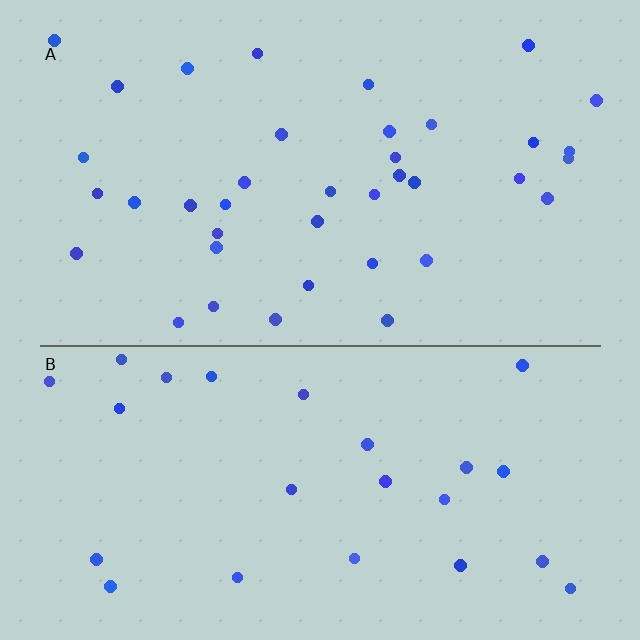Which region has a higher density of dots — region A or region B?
A (the top).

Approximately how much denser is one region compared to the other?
Approximately 1.5× — region A over region B.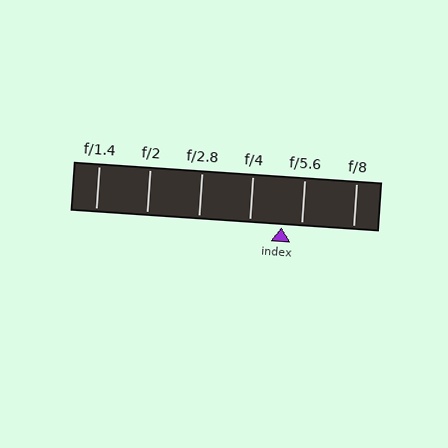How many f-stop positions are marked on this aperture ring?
There are 6 f-stop positions marked.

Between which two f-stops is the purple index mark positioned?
The index mark is between f/4 and f/5.6.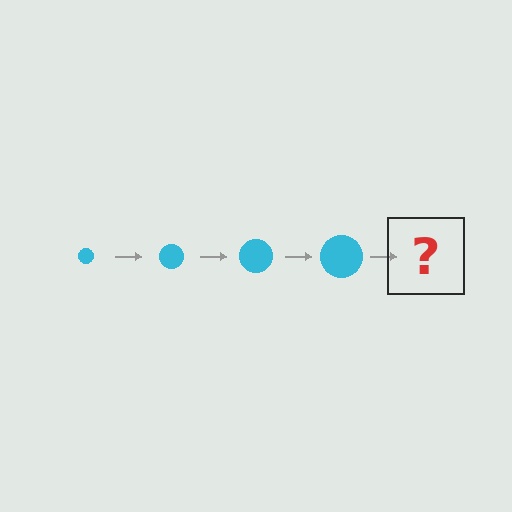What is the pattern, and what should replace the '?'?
The pattern is that the circle gets progressively larger each step. The '?' should be a cyan circle, larger than the previous one.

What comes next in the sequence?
The next element should be a cyan circle, larger than the previous one.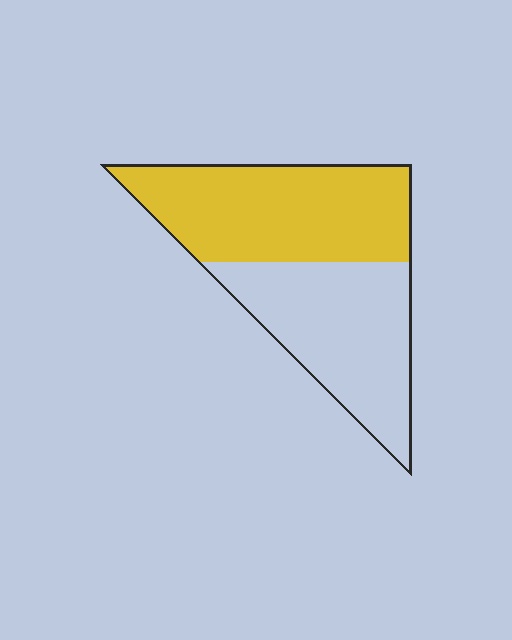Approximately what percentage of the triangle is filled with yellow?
Approximately 55%.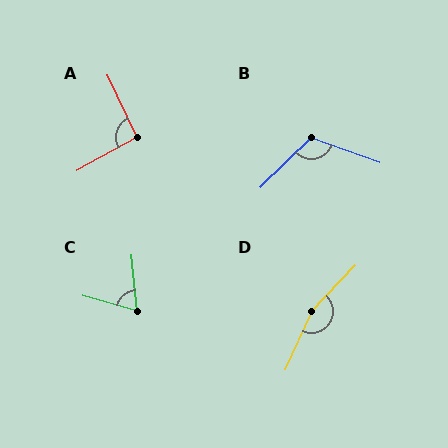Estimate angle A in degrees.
Approximately 93 degrees.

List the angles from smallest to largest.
C (69°), A (93°), B (116°), D (161°).